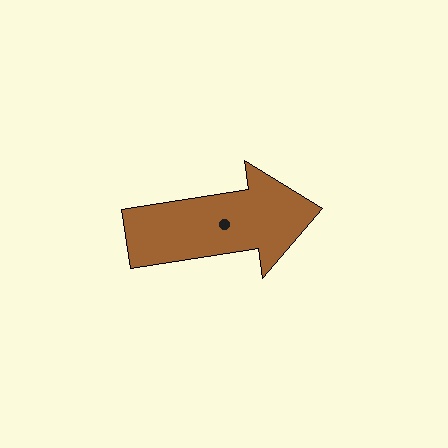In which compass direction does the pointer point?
East.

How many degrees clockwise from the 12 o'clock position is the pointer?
Approximately 81 degrees.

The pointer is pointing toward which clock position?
Roughly 3 o'clock.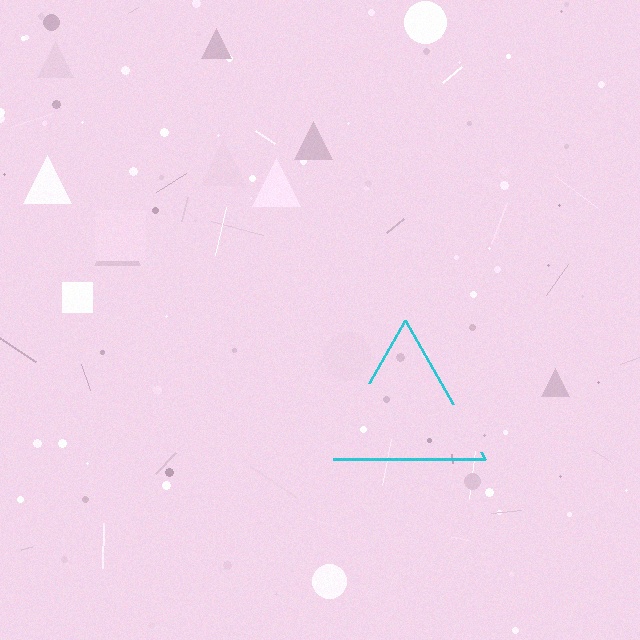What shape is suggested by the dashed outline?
The dashed outline suggests a triangle.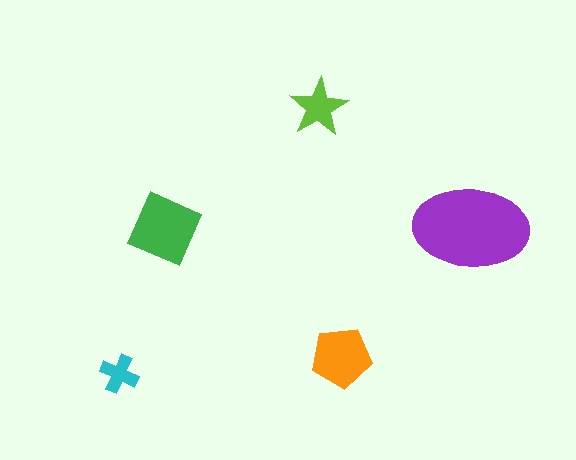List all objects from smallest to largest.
The cyan cross, the lime star, the orange pentagon, the green diamond, the purple ellipse.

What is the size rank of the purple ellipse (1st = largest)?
1st.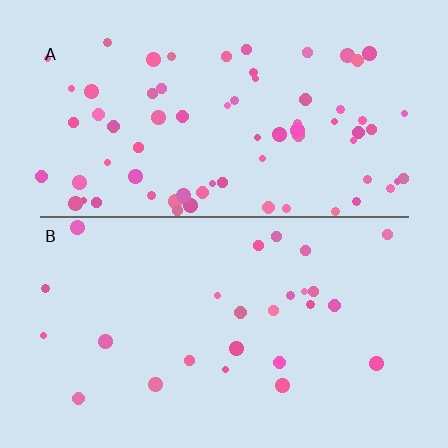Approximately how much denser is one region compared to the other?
Approximately 2.8× — region A over region B.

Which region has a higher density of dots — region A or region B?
A (the top).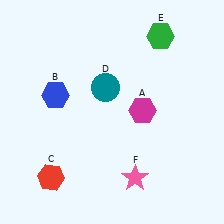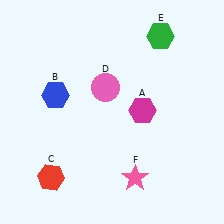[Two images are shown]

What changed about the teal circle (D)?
In Image 1, D is teal. In Image 2, it changed to pink.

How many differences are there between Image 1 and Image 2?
There is 1 difference between the two images.